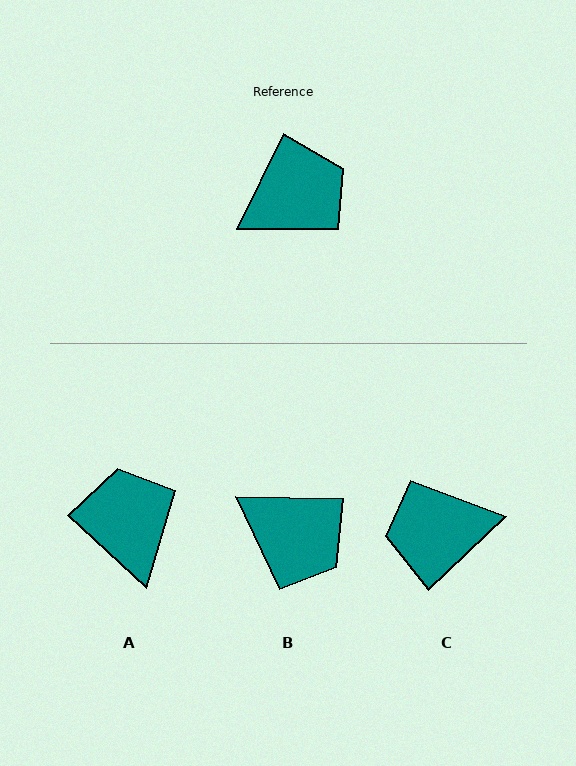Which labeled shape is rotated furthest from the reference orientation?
C, about 160 degrees away.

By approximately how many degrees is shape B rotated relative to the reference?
Approximately 65 degrees clockwise.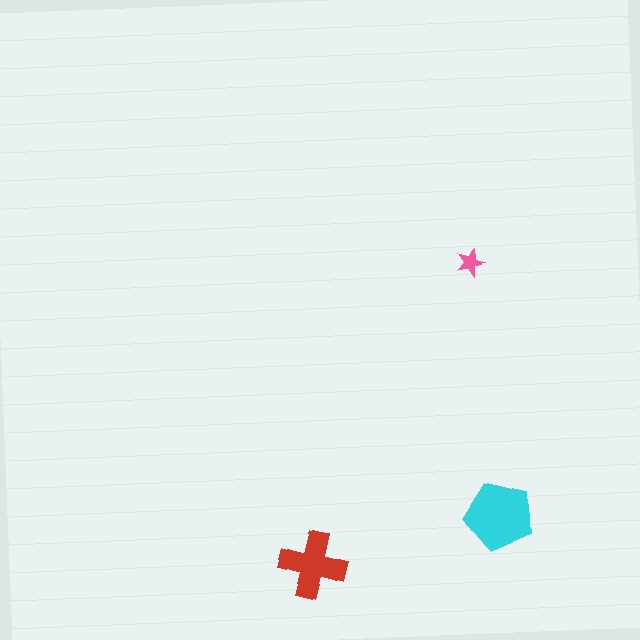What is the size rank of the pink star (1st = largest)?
3rd.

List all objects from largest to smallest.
The cyan pentagon, the red cross, the pink star.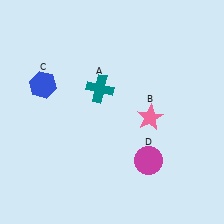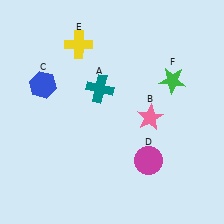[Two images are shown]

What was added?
A yellow cross (E), a green star (F) were added in Image 2.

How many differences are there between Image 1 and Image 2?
There are 2 differences between the two images.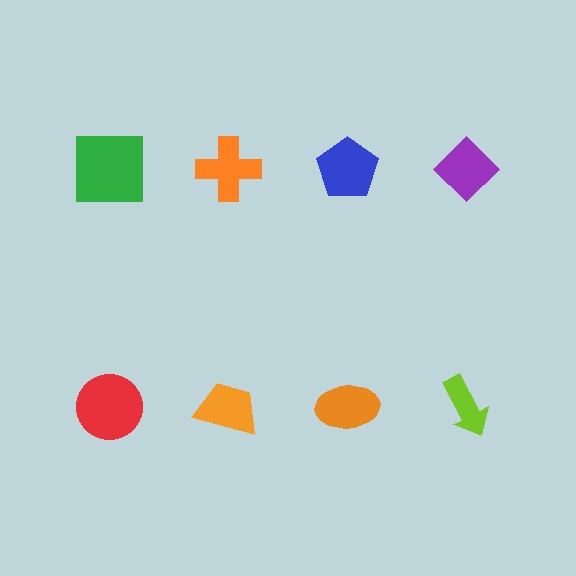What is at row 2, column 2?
An orange trapezoid.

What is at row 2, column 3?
An orange ellipse.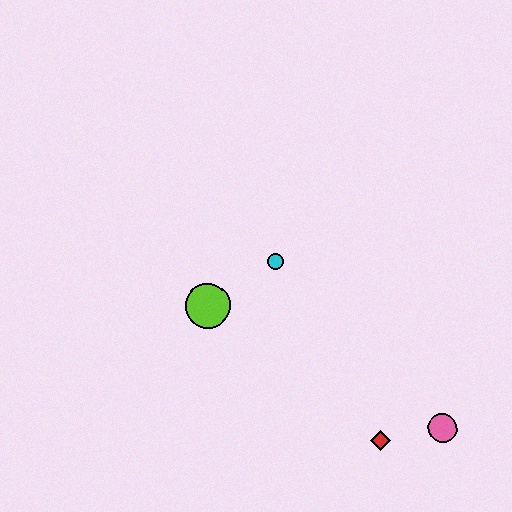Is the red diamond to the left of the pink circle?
Yes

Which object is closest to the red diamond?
The pink circle is closest to the red diamond.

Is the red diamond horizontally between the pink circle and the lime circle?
Yes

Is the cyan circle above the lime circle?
Yes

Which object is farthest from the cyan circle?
The pink circle is farthest from the cyan circle.